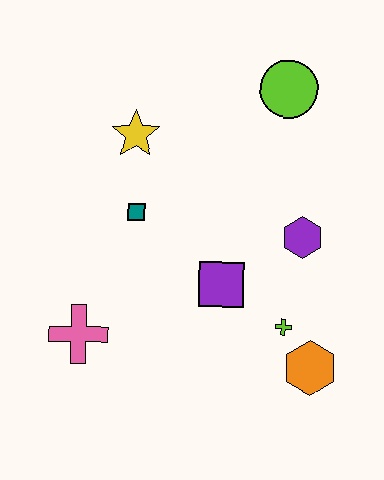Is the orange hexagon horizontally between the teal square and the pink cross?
No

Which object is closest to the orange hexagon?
The lime cross is closest to the orange hexagon.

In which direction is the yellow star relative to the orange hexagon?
The yellow star is above the orange hexagon.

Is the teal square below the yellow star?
Yes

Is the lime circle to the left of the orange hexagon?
Yes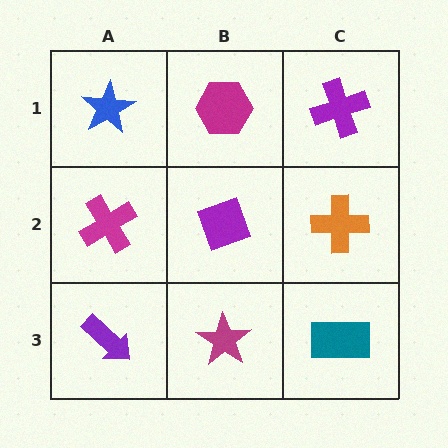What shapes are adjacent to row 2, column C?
A purple cross (row 1, column C), a teal rectangle (row 3, column C), a purple diamond (row 2, column B).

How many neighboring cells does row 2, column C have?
3.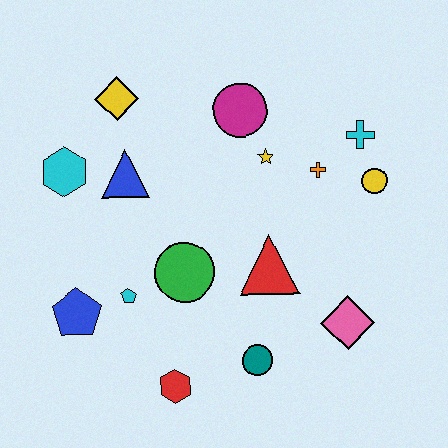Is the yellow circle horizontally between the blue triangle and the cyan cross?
No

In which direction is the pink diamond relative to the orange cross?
The pink diamond is below the orange cross.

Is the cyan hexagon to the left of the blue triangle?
Yes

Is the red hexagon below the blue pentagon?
Yes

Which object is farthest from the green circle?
The cyan cross is farthest from the green circle.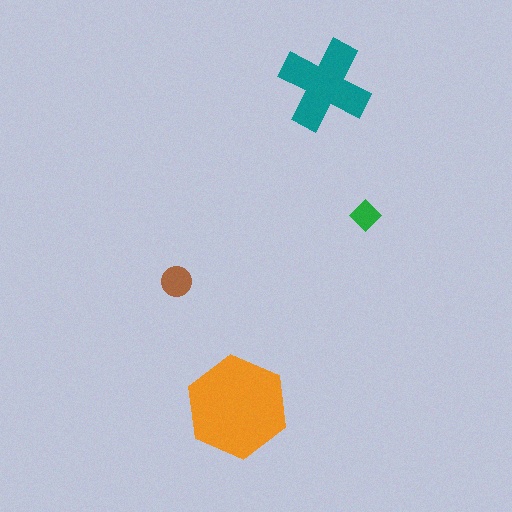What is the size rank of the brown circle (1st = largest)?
3rd.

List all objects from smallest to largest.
The green diamond, the brown circle, the teal cross, the orange hexagon.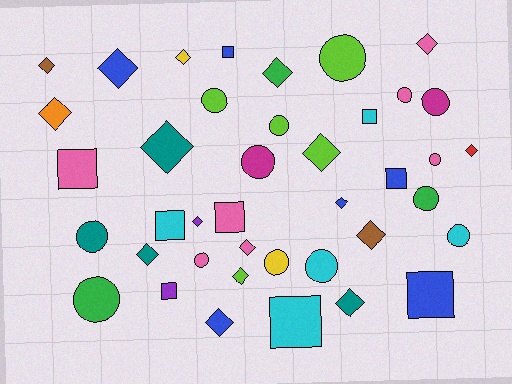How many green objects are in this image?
There are 3 green objects.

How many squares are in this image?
There are 9 squares.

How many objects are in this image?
There are 40 objects.